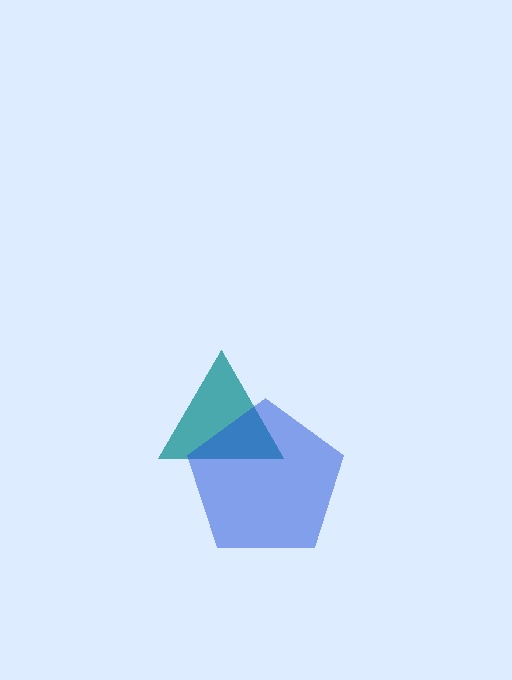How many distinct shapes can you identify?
There are 2 distinct shapes: a teal triangle, a blue pentagon.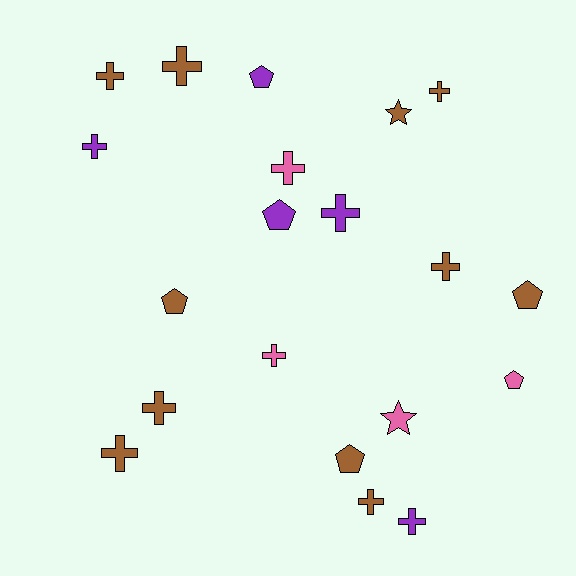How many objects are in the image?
There are 20 objects.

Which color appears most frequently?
Brown, with 11 objects.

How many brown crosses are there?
There are 7 brown crosses.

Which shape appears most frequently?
Cross, with 12 objects.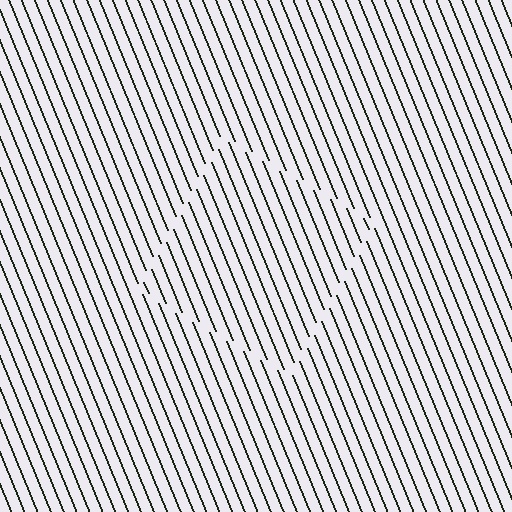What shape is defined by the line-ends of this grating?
An illusory square. The interior of the shape contains the same grating, shifted by half a period — the contour is defined by the phase discontinuity where line-ends from the inner and outer gratings abut.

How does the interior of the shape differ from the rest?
The interior of the shape contains the same grating, shifted by half a period — the contour is defined by the phase discontinuity where line-ends from the inner and outer gratings abut.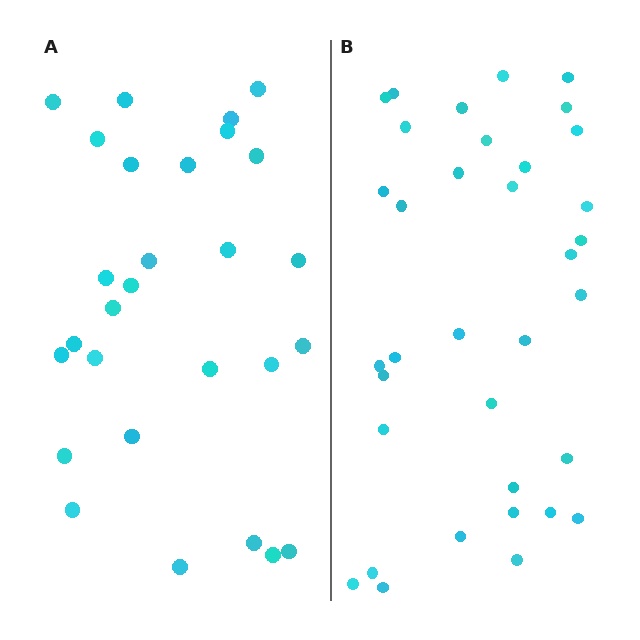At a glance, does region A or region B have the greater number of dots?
Region B (the right region) has more dots.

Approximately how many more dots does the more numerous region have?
Region B has roughly 8 or so more dots than region A.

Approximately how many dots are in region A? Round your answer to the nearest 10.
About 30 dots. (The exact count is 28, which rounds to 30.)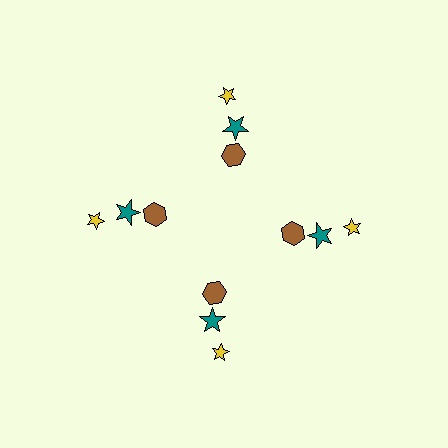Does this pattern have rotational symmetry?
Yes, this pattern has 4-fold rotational symmetry. It looks the same after rotating 90 degrees around the center.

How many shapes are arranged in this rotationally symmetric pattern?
There are 12 shapes, arranged in 4 groups of 3.